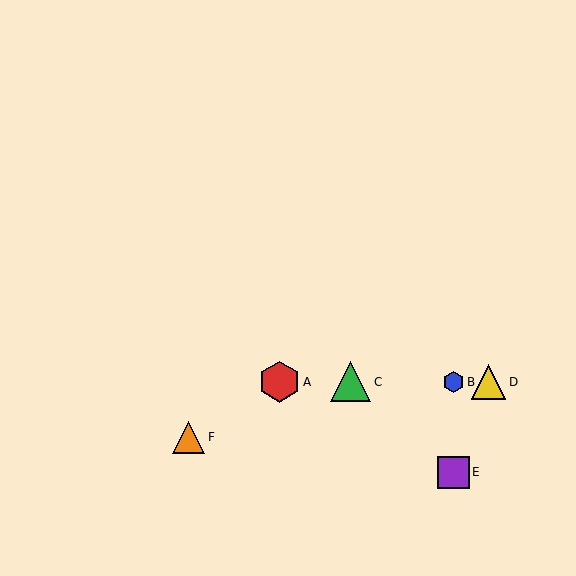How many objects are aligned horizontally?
4 objects (A, B, C, D) are aligned horizontally.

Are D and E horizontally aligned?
No, D is at y≈382 and E is at y≈472.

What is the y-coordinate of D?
Object D is at y≈382.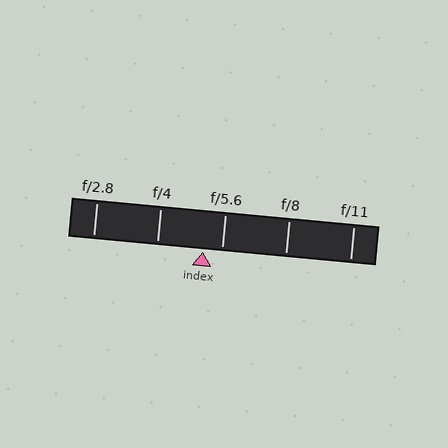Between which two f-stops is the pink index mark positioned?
The index mark is between f/4 and f/5.6.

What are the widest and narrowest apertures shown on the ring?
The widest aperture shown is f/2.8 and the narrowest is f/11.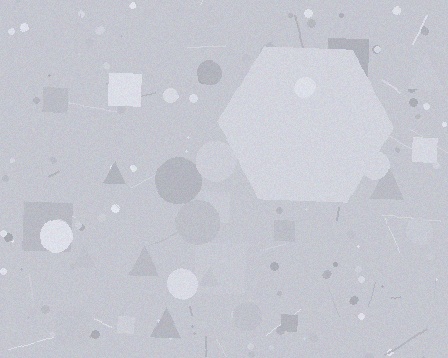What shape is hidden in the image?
A hexagon is hidden in the image.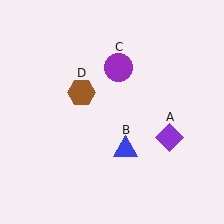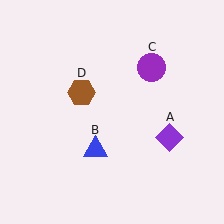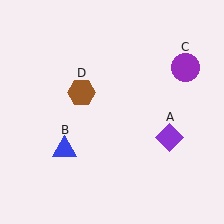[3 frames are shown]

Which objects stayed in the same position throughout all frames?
Purple diamond (object A) and brown hexagon (object D) remained stationary.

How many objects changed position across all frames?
2 objects changed position: blue triangle (object B), purple circle (object C).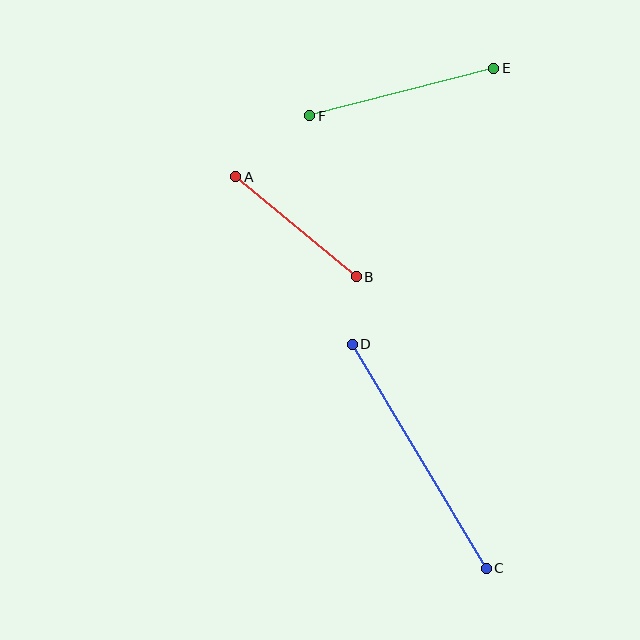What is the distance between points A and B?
The distance is approximately 157 pixels.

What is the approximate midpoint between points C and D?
The midpoint is at approximately (419, 456) pixels.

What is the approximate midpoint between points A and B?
The midpoint is at approximately (296, 227) pixels.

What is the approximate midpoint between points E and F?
The midpoint is at approximately (402, 92) pixels.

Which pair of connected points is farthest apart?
Points C and D are farthest apart.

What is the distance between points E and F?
The distance is approximately 190 pixels.